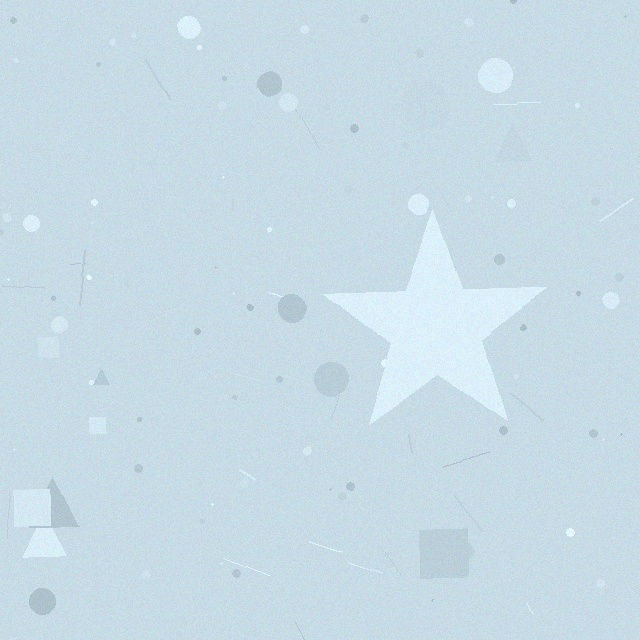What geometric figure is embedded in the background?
A star is embedded in the background.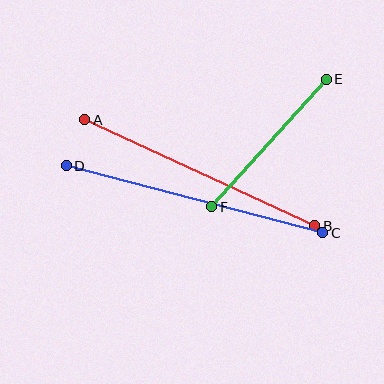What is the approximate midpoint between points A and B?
The midpoint is at approximately (200, 173) pixels.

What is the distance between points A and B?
The distance is approximately 253 pixels.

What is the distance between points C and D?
The distance is approximately 265 pixels.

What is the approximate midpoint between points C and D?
The midpoint is at approximately (194, 199) pixels.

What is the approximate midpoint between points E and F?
The midpoint is at approximately (269, 143) pixels.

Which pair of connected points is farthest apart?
Points C and D are farthest apart.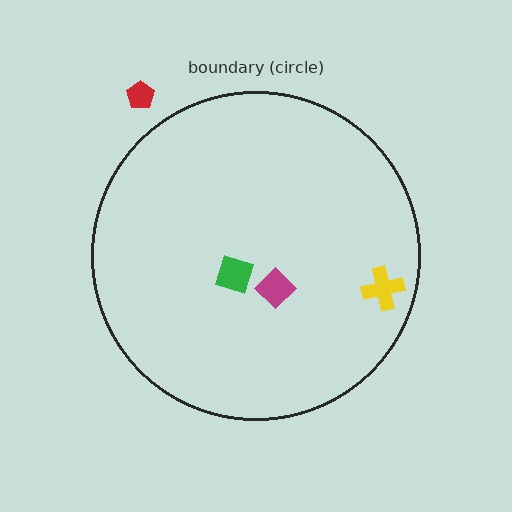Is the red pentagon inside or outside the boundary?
Outside.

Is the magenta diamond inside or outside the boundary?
Inside.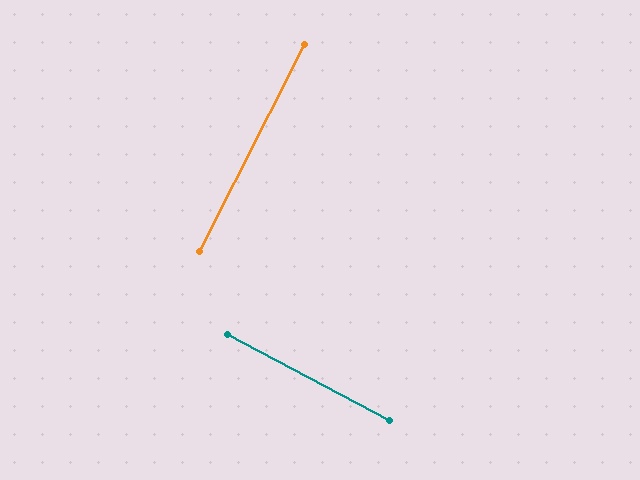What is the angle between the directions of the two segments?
Approximately 89 degrees.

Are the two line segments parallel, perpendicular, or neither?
Perpendicular — they meet at approximately 89°.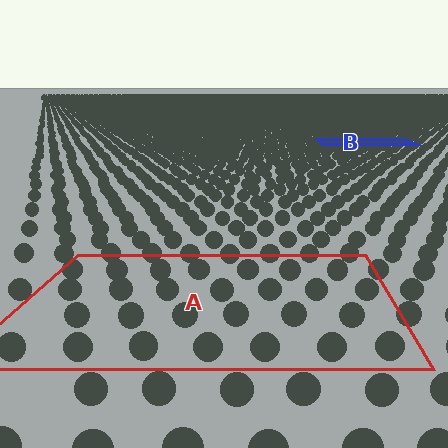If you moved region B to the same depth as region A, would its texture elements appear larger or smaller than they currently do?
They would appear larger. At a closer depth, the same texture elements are projected at a bigger on-screen size.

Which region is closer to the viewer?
Region A is closer. The texture elements there are larger and more spread out.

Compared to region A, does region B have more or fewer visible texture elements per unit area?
Region B has more texture elements per unit area — they are packed more densely because it is farther away.